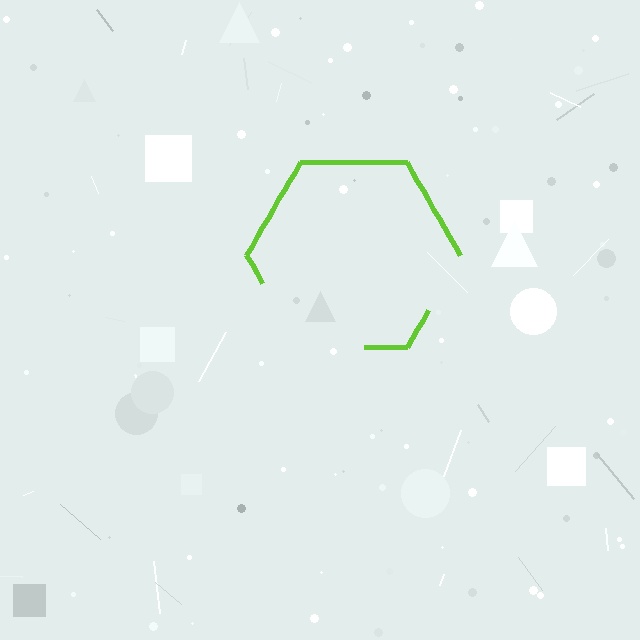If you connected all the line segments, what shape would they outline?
They would outline a hexagon.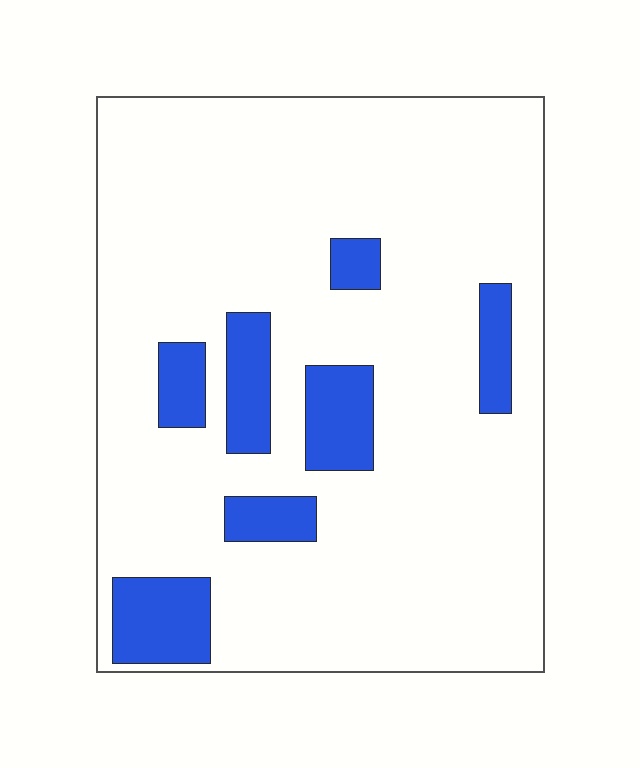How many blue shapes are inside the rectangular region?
7.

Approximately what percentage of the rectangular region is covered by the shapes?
Approximately 15%.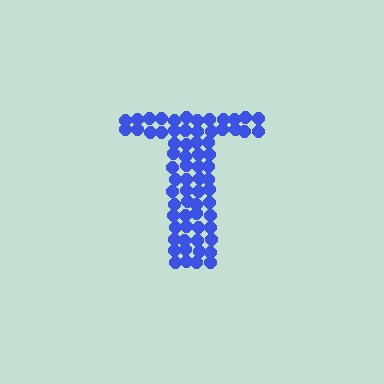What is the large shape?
The large shape is the letter T.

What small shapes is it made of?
It is made of small circles.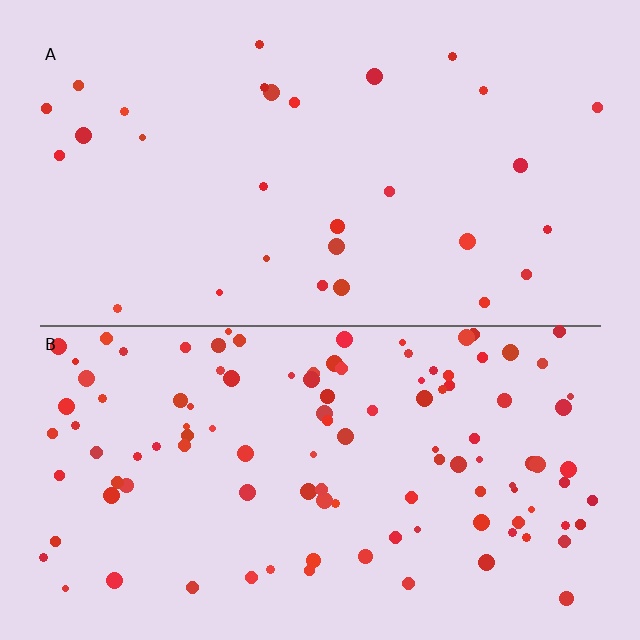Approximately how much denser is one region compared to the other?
Approximately 3.7× — region B over region A.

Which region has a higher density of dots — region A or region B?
B (the bottom).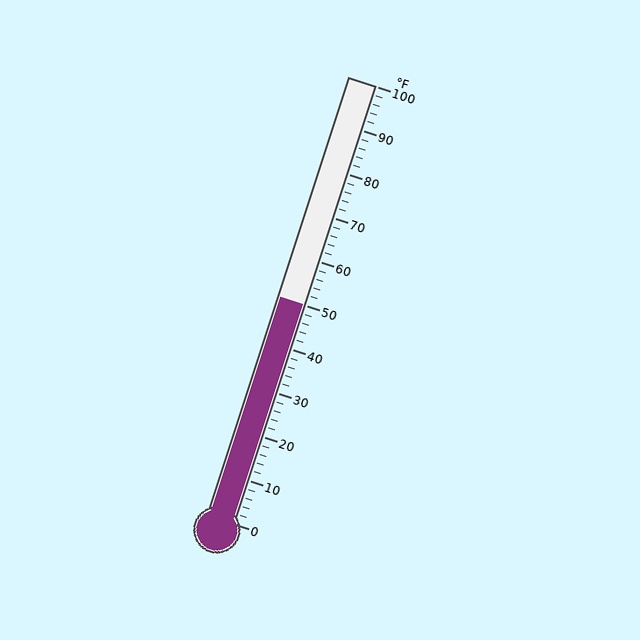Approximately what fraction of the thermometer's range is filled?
The thermometer is filled to approximately 50% of its range.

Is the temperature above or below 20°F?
The temperature is above 20°F.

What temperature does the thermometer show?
The thermometer shows approximately 50°F.